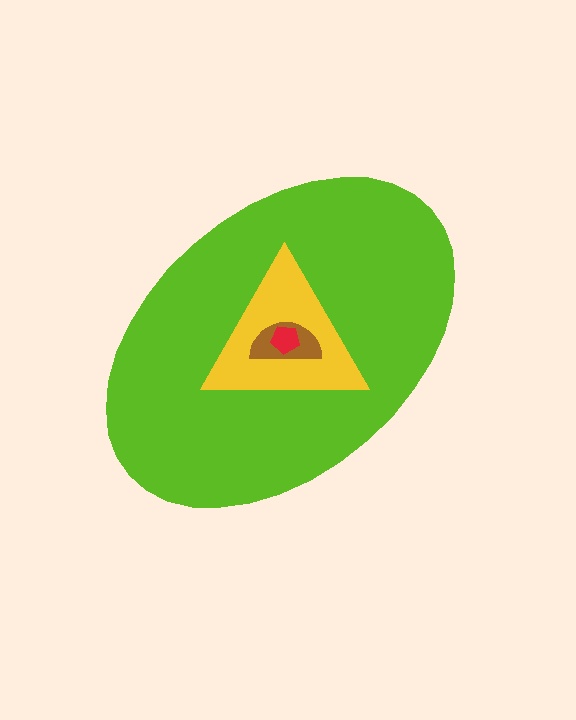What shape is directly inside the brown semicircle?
The red pentagon.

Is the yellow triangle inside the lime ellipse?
Yes.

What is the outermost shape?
The lime ellipse.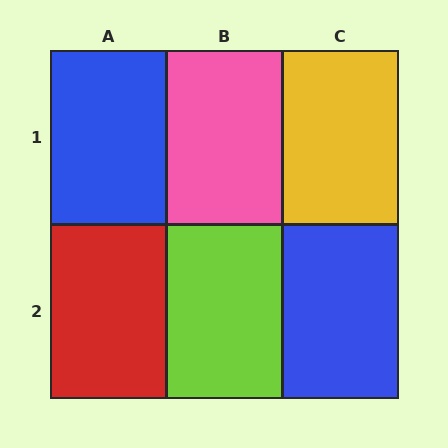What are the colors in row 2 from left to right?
Red, lime, blue.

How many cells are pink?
1 cell is pink.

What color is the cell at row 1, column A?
Blue.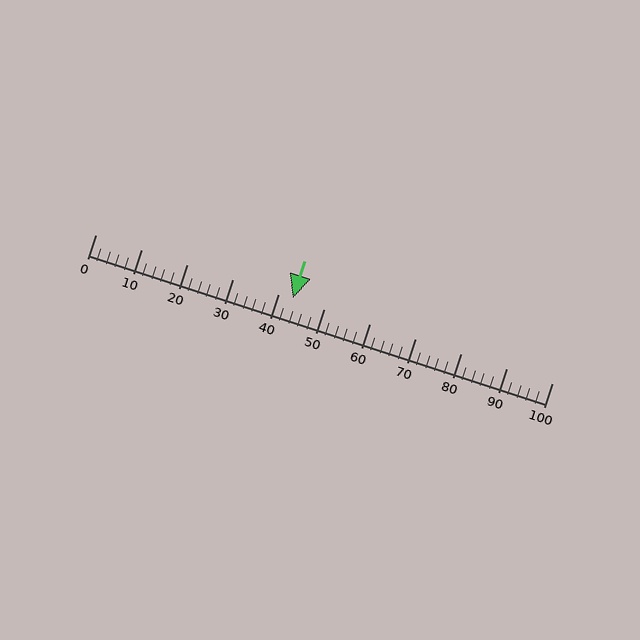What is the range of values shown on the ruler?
The ruler shows values from 0 to 100.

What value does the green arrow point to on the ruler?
The green arrow points to approximately 43.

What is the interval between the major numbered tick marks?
The major tick marks are spaced 10 units apart.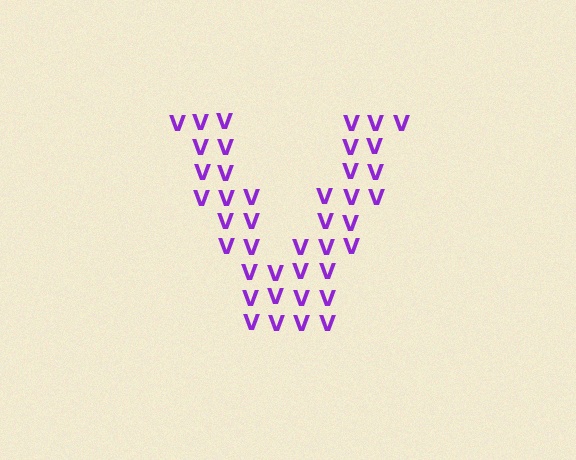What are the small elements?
The small elements are letter V's.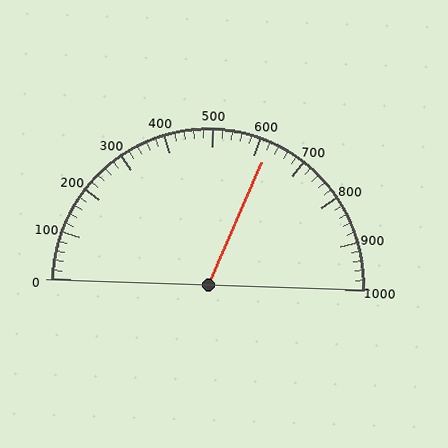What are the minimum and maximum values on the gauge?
The gauge ranges from 0 to 1000.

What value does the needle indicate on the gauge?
The needle indicates approximately 620.